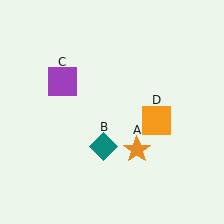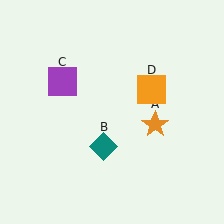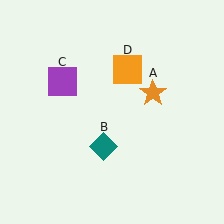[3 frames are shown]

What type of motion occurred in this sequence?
The orange star (object A), orange square (object D) rotated counterclockwise around the center of the scene.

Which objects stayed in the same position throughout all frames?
Teal diamond (object B) and purple square (object C) remained stationary.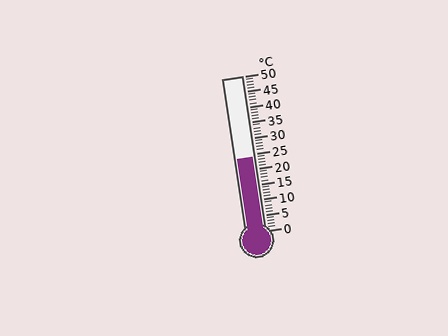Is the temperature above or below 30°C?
The temperature is below 30°C.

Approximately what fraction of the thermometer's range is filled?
The thermometer is filled to approximately 50% of its range.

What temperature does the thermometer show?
The thermometer shows approximately 24°C.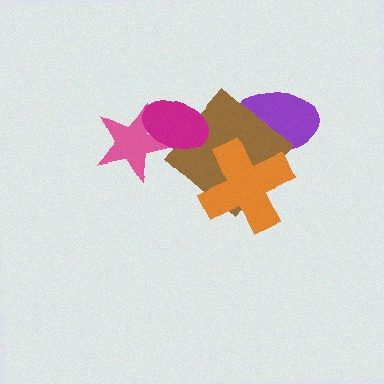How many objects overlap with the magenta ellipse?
2 objects overlap with the magenta ellipse.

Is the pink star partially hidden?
Yes, it is partially covered by another shape.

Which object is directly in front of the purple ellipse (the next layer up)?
The brown diamond is directly in front of the purple ellipse.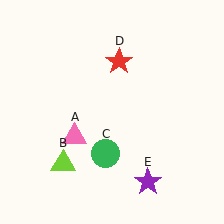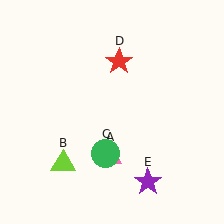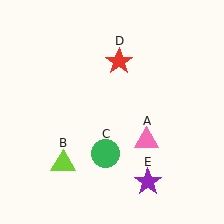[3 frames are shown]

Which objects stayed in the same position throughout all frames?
Lime triangle (object B) and green circle (object C) and red star (object D) and purple star (object E) remained stationary.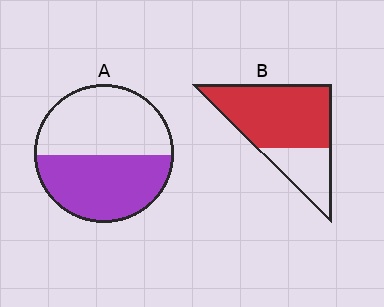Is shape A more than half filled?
Roughly half.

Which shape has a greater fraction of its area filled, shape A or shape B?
Shape B.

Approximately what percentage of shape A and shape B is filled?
A is approximately 50% and B is approximately 70%.